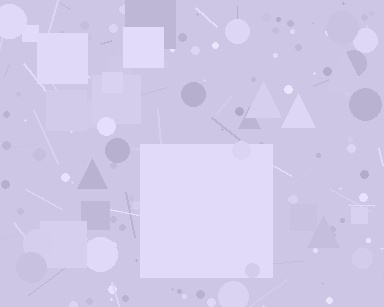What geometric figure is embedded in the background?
A square is embedded in the background.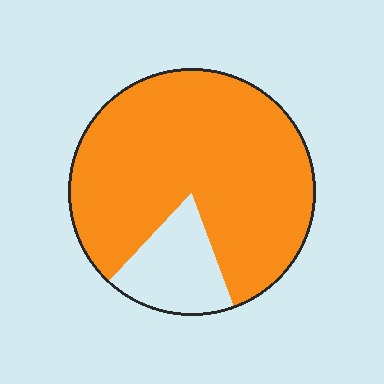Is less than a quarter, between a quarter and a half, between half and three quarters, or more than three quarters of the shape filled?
More than three quarters.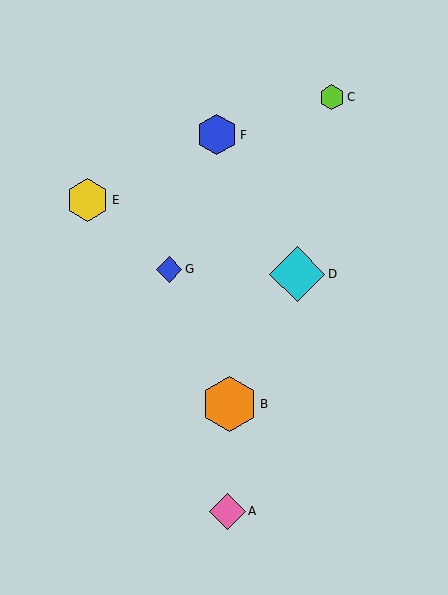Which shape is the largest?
The orange hexagon (labeled B) is the largest.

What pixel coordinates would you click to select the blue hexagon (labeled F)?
Click at (217, 135) to select the blue hexagon F.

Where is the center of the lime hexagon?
The center of the lime hexagon is at (332, 97).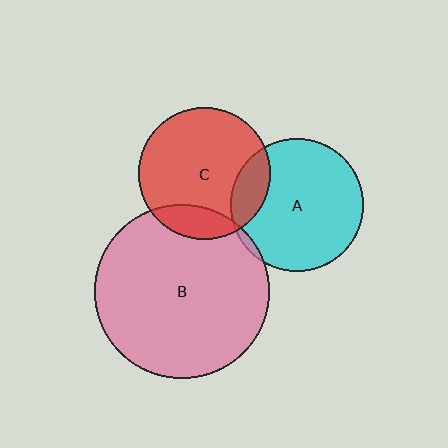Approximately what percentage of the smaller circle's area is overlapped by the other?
Approximately 15%.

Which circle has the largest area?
Circle B (pink).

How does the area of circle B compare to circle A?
Approximately 1.7 times.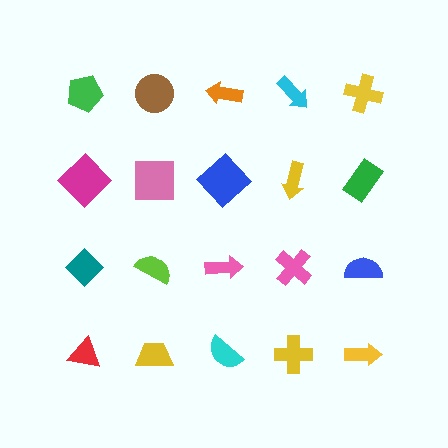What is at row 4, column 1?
A red triangle.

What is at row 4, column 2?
A yellow trapezoid.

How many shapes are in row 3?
5 shapes.